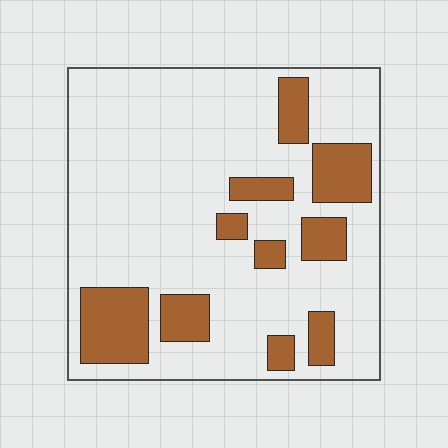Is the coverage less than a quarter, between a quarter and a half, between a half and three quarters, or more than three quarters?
Less than a quarter.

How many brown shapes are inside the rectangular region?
10.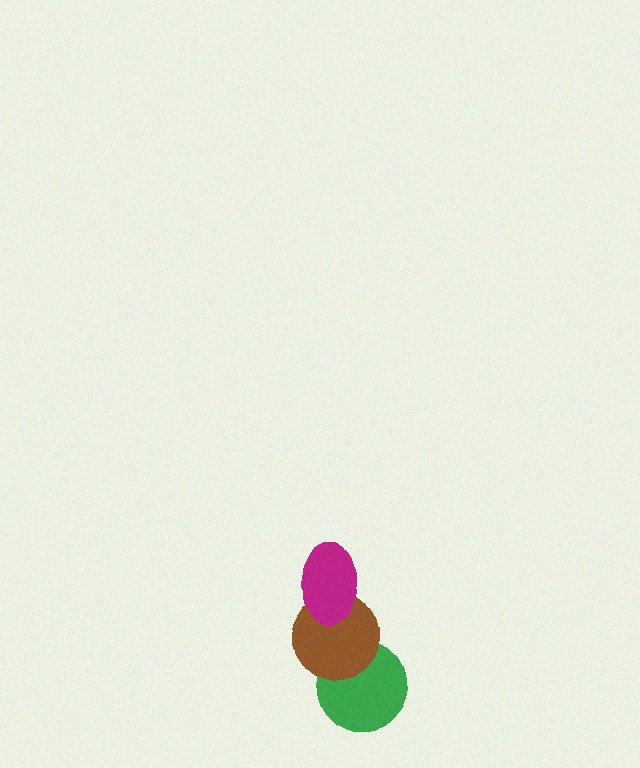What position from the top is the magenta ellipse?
The magenta ellipse is 1st from the top.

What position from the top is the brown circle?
The brown circle is 2nd from the top.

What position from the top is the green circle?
The green circle is 3rd from the top.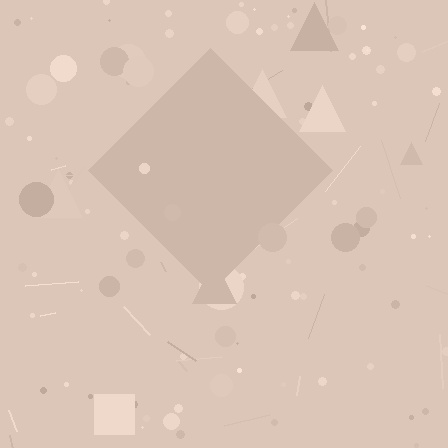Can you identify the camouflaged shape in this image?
The camouflaged shape is a diamond.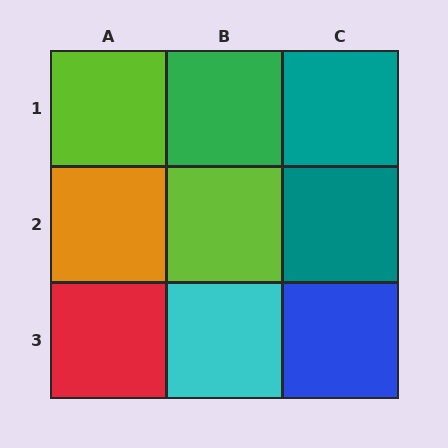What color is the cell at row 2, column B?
Lime.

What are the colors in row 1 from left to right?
Lime, green, teal.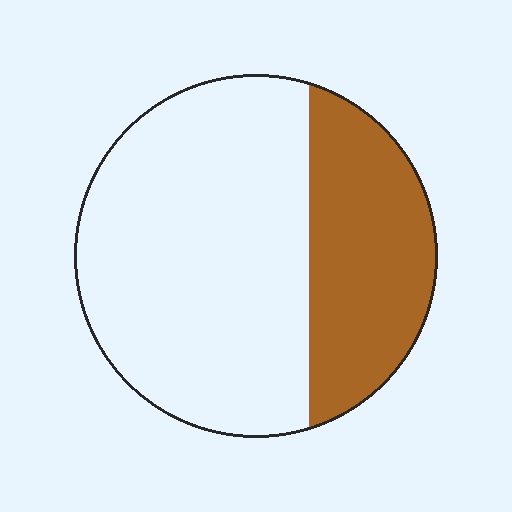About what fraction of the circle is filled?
About one third (1/3).